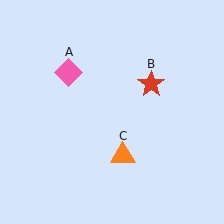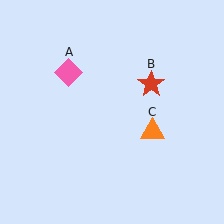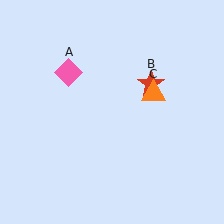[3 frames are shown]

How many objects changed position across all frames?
1 object changed position: orange triangle (object C).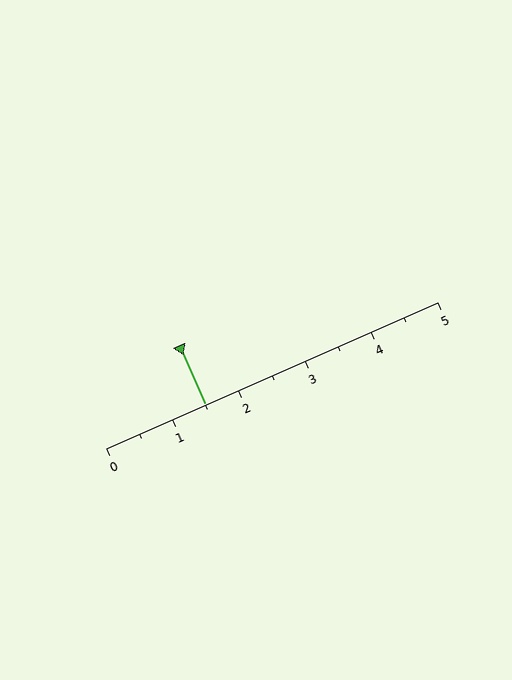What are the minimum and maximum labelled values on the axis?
The axis runs from 0 to 5.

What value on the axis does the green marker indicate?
The marker indicates approximately 1.5.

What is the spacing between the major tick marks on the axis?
The major ticks are spaced 1 apart.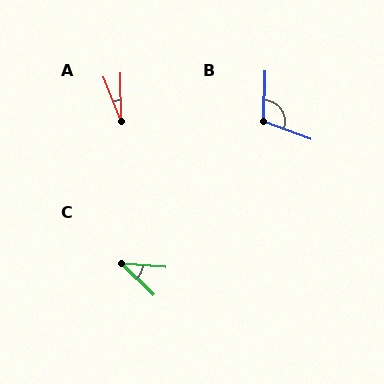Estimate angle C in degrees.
Approximately 40 degrees.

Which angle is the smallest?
A, at approximately 21 degrees.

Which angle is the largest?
B, at approximately 108 degrees.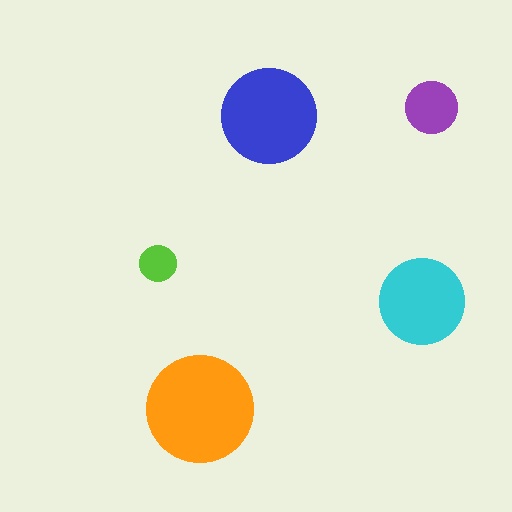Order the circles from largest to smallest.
the orange one, the blue one, the cyan one, the purple one, the lime one.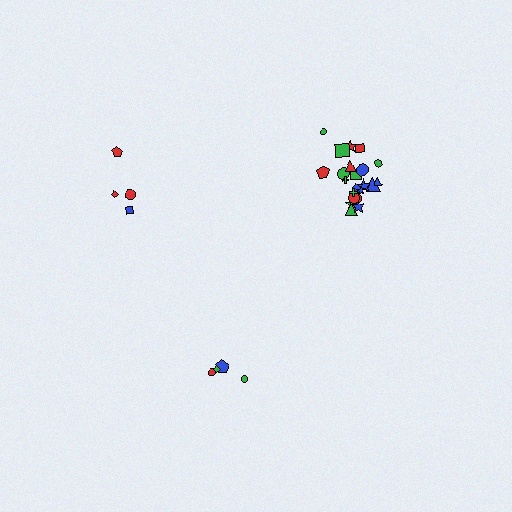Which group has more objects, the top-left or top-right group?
The top-right group.